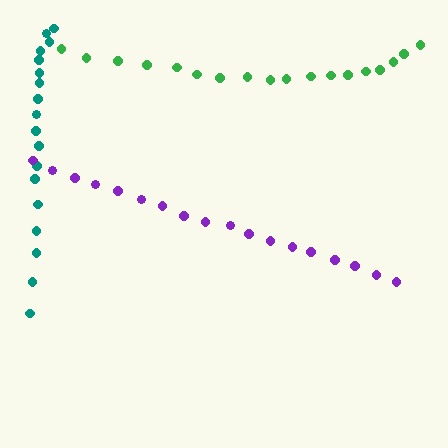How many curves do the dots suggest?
There are 3 distinct paths.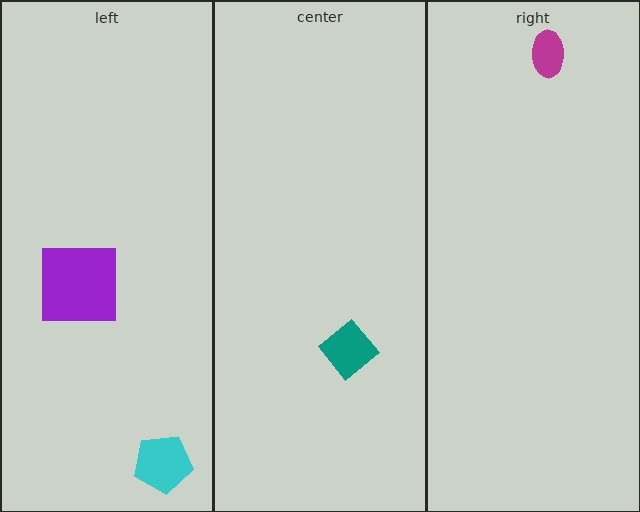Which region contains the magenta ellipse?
The right region.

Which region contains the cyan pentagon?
The left region.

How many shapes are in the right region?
1.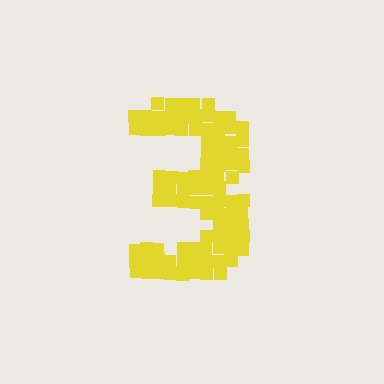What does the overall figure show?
The overall figure shows the digit 3.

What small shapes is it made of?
It is made of small squares.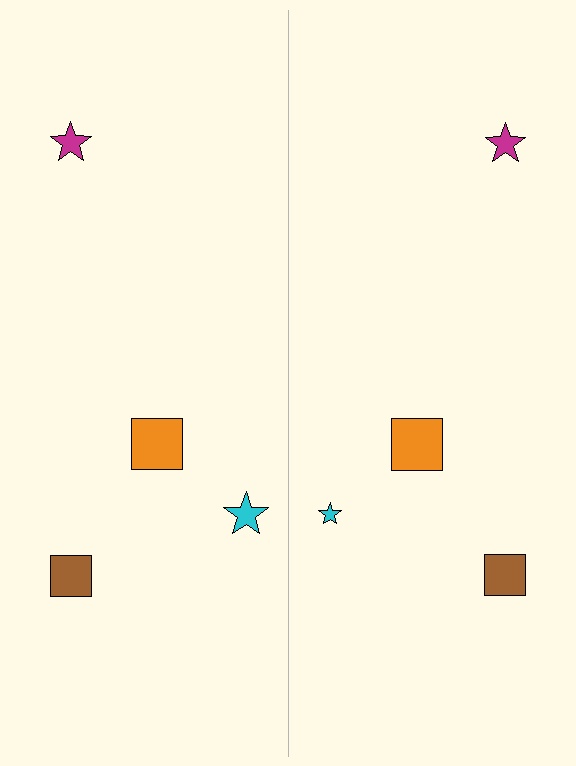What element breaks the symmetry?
The cyan star on the right side has a different size than its mirror counterpart.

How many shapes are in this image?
There are 8 shapes in this image.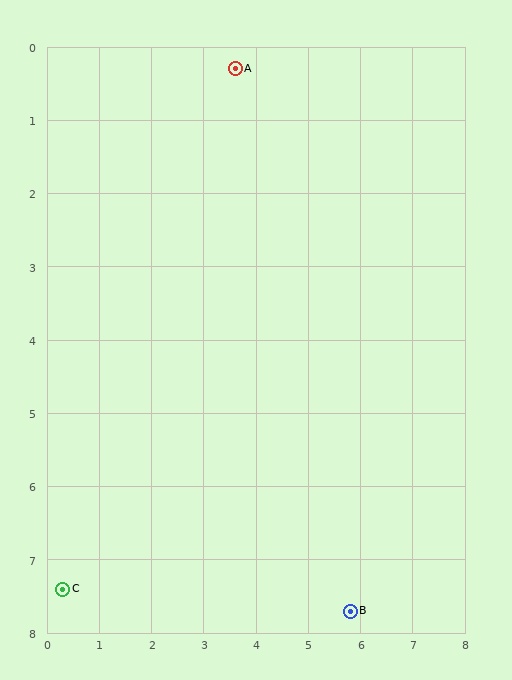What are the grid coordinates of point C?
Point C is at approximately (0.3, 7.4).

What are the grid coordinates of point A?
Point A is at approximately (3.6, 0.3).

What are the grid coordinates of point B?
Point B is at approximately (5.8, 7.7).